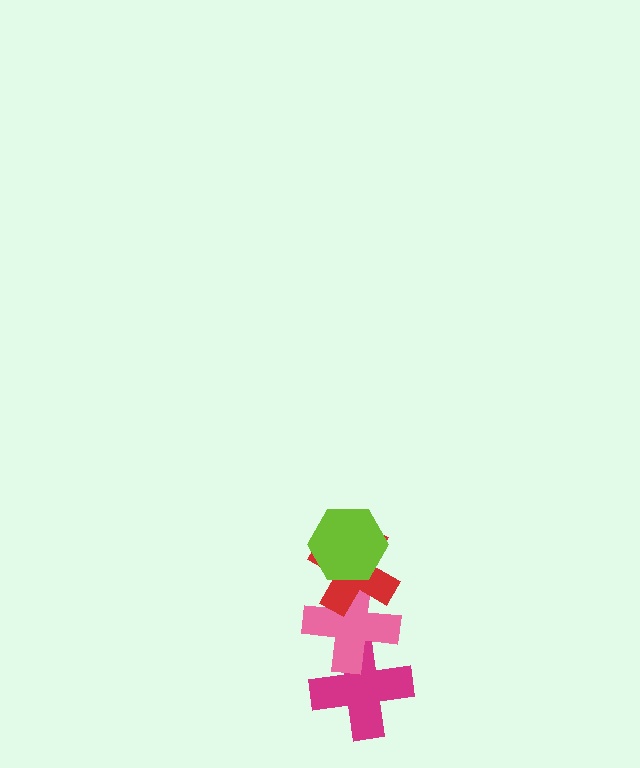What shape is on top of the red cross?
The lime hexagon is on top of the red cross.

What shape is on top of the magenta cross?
The pink cross is on top of the magenta cross.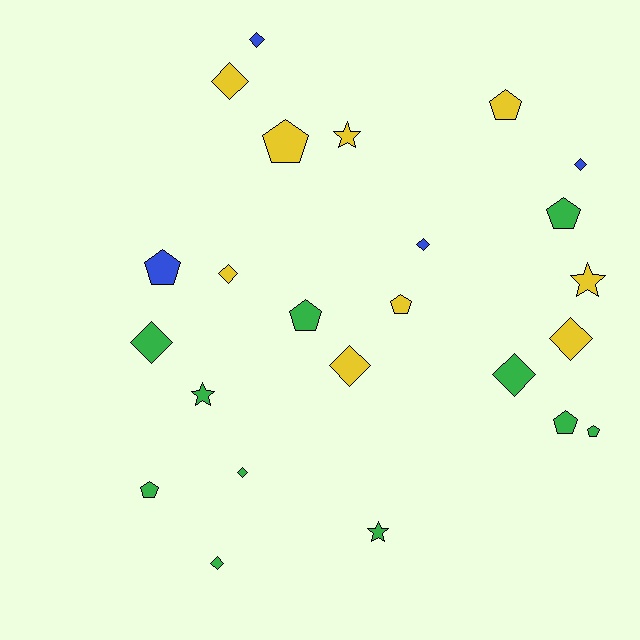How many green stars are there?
There are 2 green stars.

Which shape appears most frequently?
Diamond, with 11 objects.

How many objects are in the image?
There are 24 objects.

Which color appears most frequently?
Green, with 11 objects.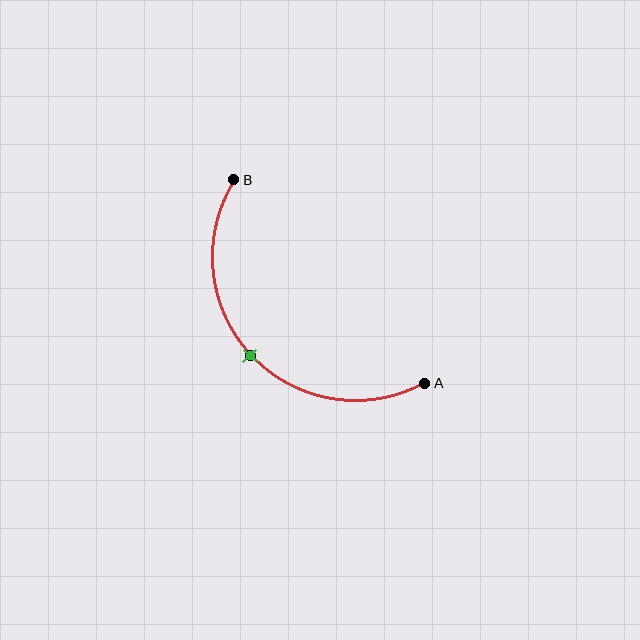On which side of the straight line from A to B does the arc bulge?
The arc bulges below and to the left of the straight line connecting A and B.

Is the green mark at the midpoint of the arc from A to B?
Yes. The green mark lies on the arc at equal arc-length from both A and B — it is the arc midpoint.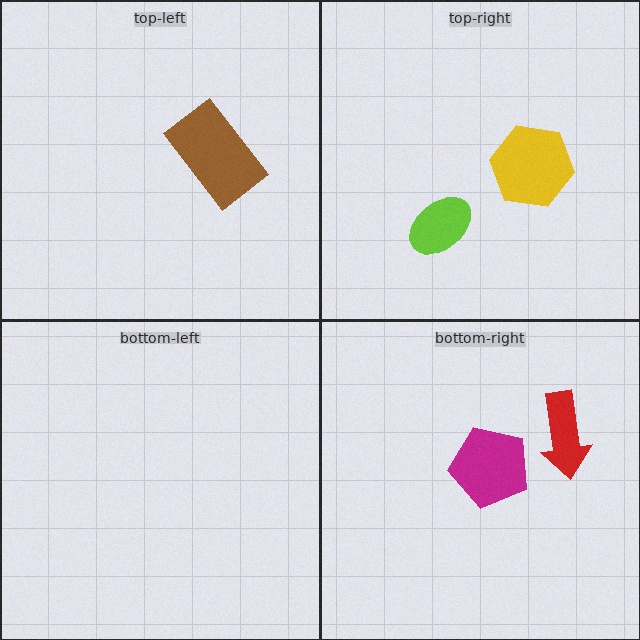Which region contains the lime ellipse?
The top-right region.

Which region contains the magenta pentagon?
The bottom-right region.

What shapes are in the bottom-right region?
The red arrow, the magenta pentagon.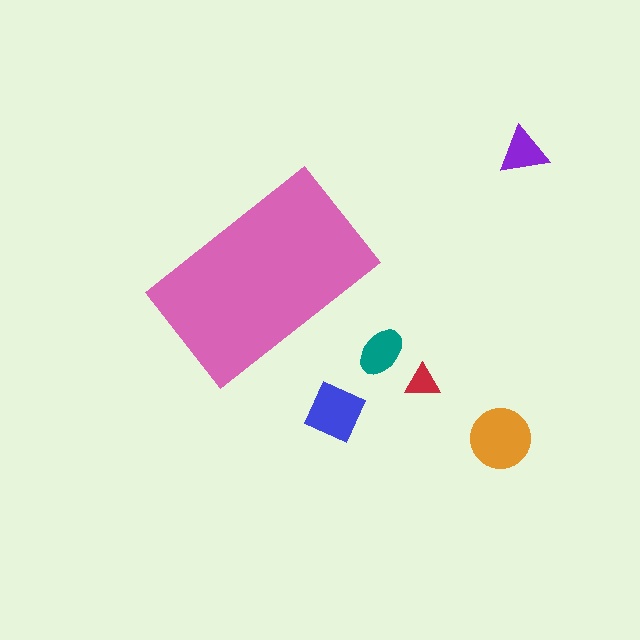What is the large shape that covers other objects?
A pink rectangle.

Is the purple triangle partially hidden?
No, the purple triangle is fully visible.